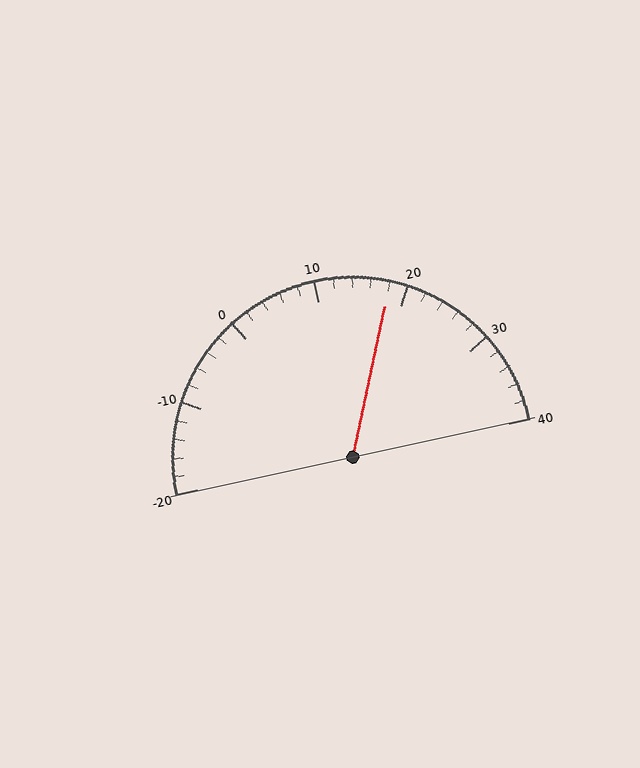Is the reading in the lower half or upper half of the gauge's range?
The reading is in the upper half of the range (-20 to 40).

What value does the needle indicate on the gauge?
The needle indicates approximately 18.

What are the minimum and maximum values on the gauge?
The gauge ranges from -20 to 40.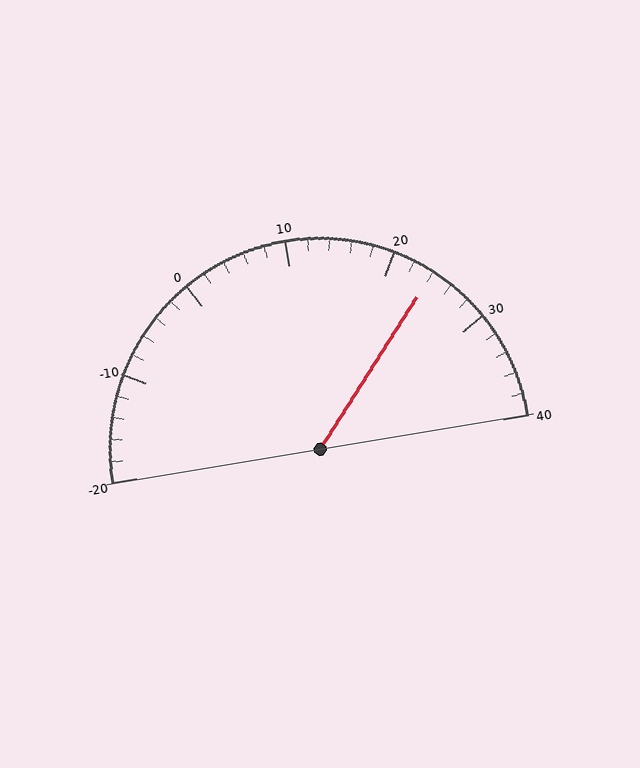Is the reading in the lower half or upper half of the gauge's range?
The reading is in the upper half of the range (-20 to 40).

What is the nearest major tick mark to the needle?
The nearest major tick mark is 20.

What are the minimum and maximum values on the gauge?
The gauge ranges from -20 to 40.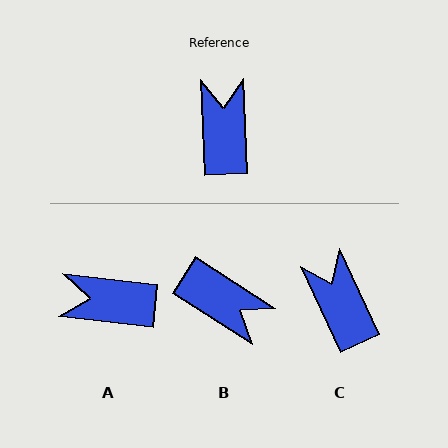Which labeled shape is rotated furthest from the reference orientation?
B, about 125 degrees away.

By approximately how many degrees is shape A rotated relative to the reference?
Approximately 81 degrees counter-clockwise.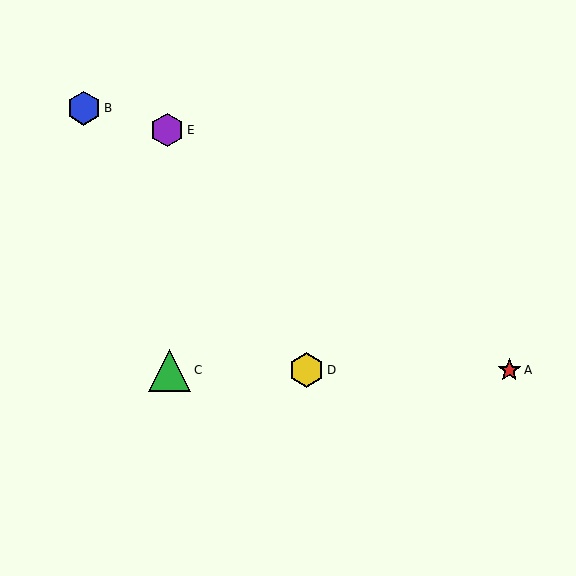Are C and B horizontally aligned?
No, C is at y≈370 and B is at y≈108.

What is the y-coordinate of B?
Object B is at y≈108.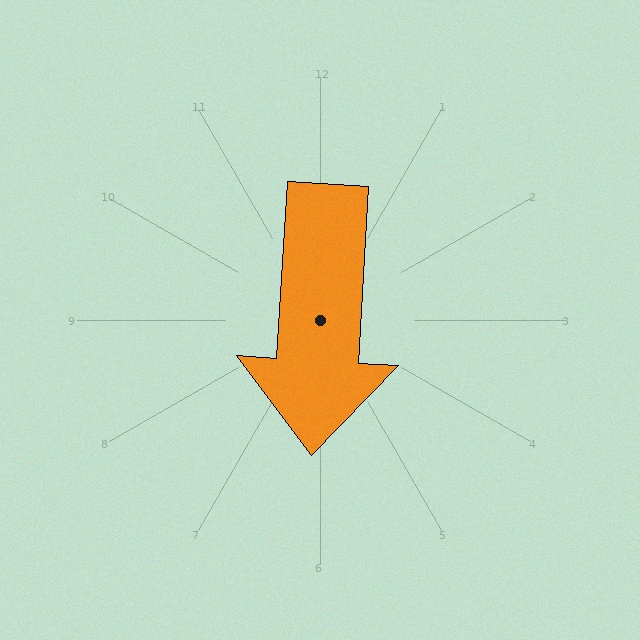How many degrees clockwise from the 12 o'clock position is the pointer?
Approximately 183 degrees.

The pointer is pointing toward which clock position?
Roughly 6 o'clock.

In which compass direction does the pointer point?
South.